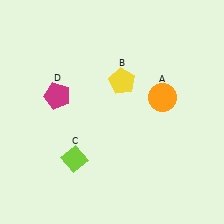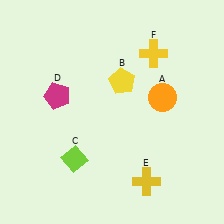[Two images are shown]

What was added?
A yellow cross (E), a yellow cross (F) were added in Image 2.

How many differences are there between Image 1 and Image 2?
There are 2 differences between the two images.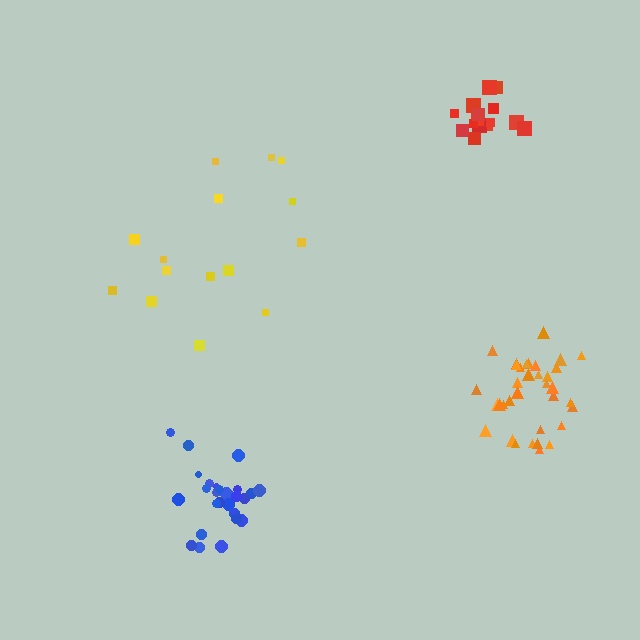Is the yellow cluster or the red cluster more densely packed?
Red.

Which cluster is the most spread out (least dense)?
Yellow.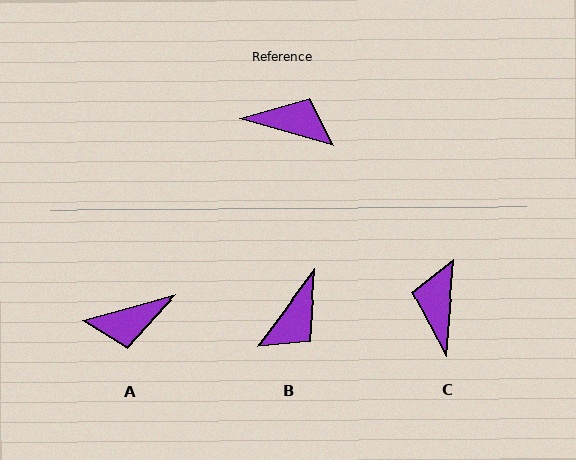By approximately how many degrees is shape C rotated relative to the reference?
Approximately 102 degrees counter-clockwise.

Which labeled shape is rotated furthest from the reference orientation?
A, about 148 degrees away.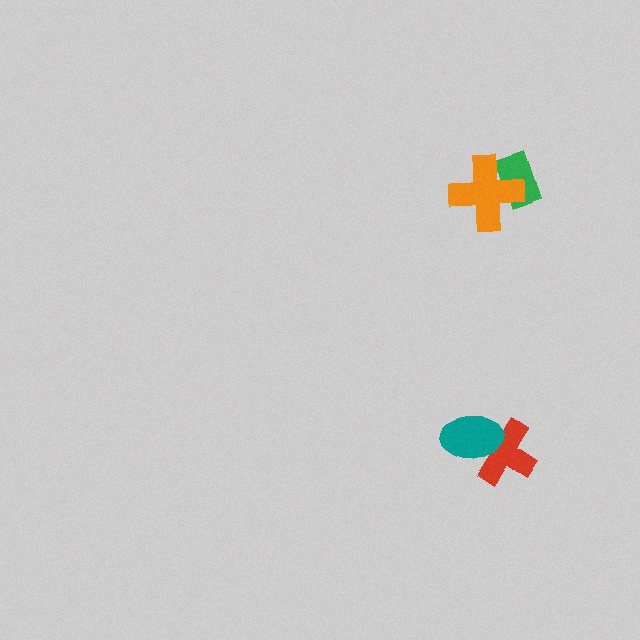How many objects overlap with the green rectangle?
1 object overlaps with the green rectangle.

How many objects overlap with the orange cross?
1 object overlaps with the orange cross.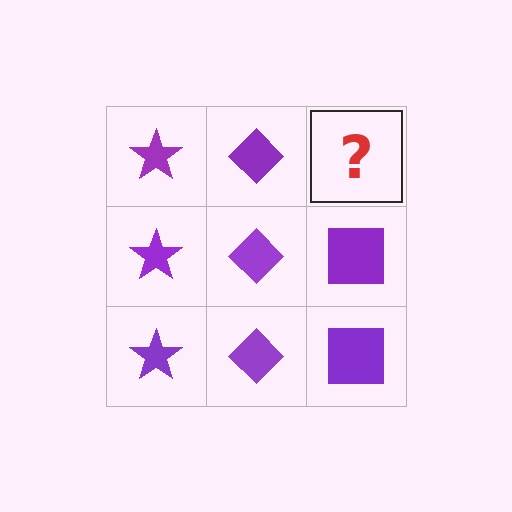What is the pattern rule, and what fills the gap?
The rule is that each column has a consistent shape. The gap should be filled with a purple square.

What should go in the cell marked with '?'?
The missing cell should contain a purple square.